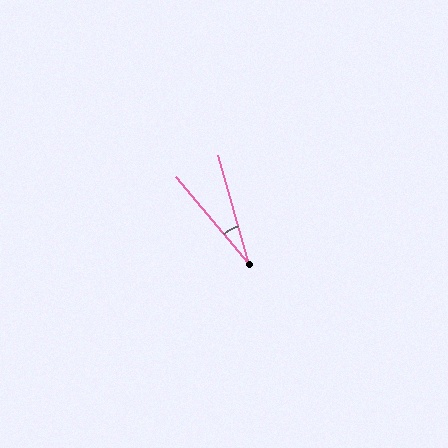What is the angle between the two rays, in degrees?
Approximately 24 degrees.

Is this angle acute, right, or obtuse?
It is acute.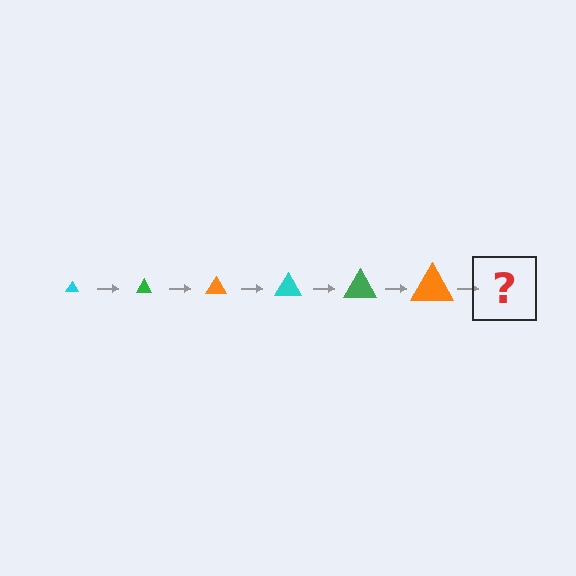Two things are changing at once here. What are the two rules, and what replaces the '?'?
The two rules are that the triangle grows larger each step and the color cycles through cyan, green, and orange. The '?' should be a cyan triangle, larger than the previous one.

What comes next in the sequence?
The next element should be a cyan triangle, larger than the previous one.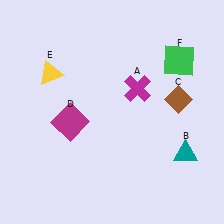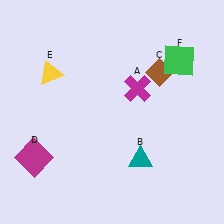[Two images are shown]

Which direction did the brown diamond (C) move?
The brown diamond (C) moved up.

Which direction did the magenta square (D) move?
The magenta square (D) moved left.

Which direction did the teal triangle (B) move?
The teal triangle (B) moved left.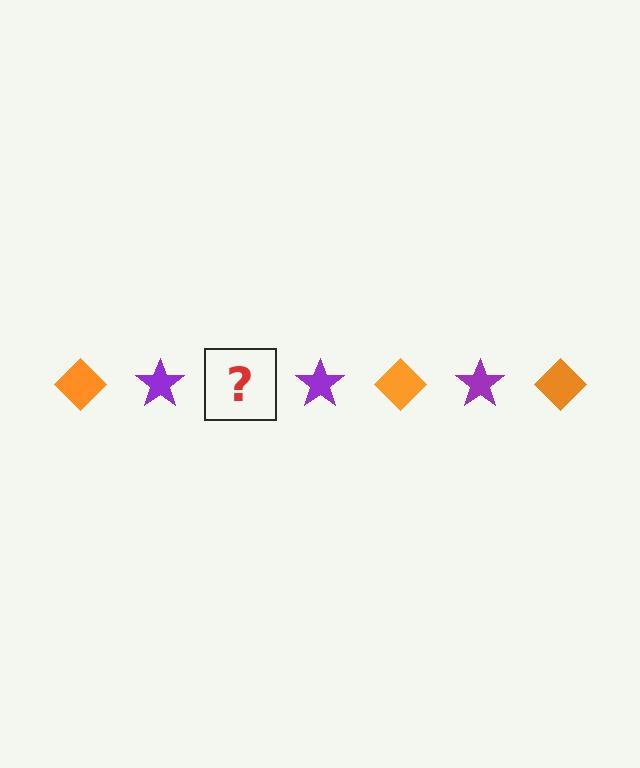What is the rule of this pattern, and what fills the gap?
The rule is that the pattern alternates between orange diamond and purple star. The gap should be filled with an orange diamond.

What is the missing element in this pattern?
The missing element is an orange diamond.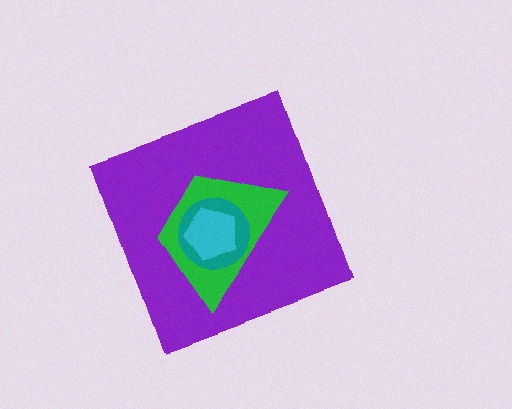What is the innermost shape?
The cyan pentagon.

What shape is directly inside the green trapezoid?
The teal circle.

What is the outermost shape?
The purple diamond.